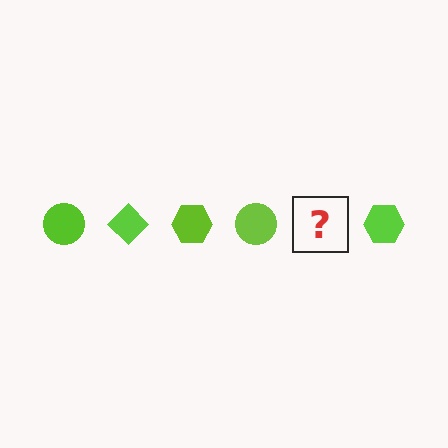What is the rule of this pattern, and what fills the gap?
The rule is that the pattern cycles through circle, diamond, hexagon shapes in lime. The gap should be filled with a lime diamond.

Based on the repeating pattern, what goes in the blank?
The blank should be a lime diamond.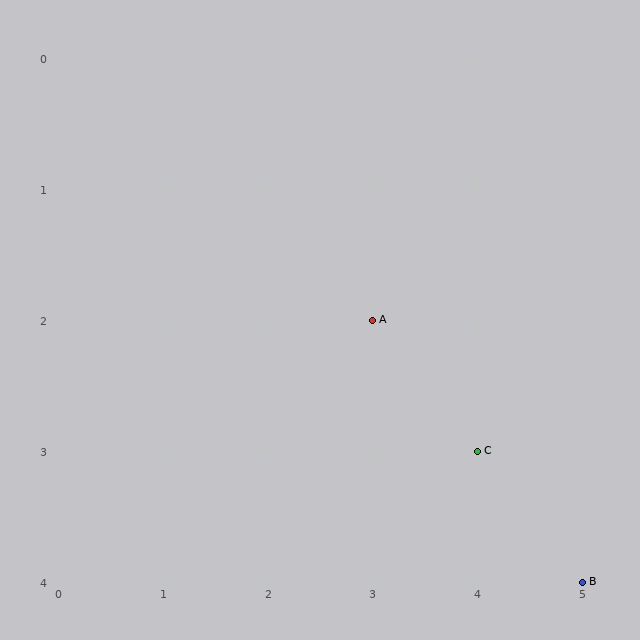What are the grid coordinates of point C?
Point C is at grid coordinates (4, 3).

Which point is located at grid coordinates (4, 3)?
Point C is at (4, 3).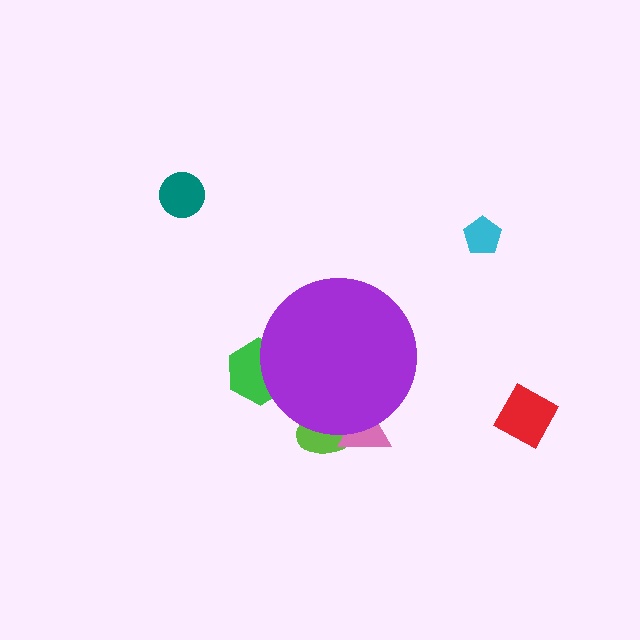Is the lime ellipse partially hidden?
Yes, the lime ellipse is partially hidden behind the purple circle.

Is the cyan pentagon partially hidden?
No, the cyan pentagon is fully visible.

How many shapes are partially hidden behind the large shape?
3 shapes are partially hidden.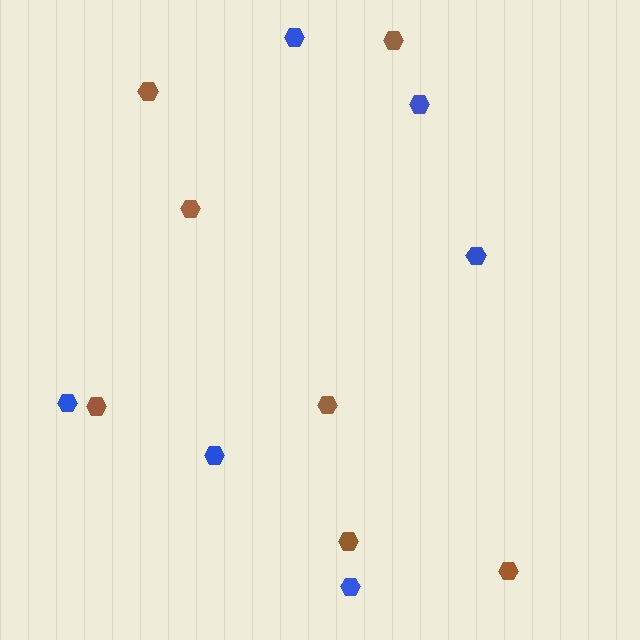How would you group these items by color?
There are 2 groups: one group of blue hexagons (6) and one group of brown hexagons (7).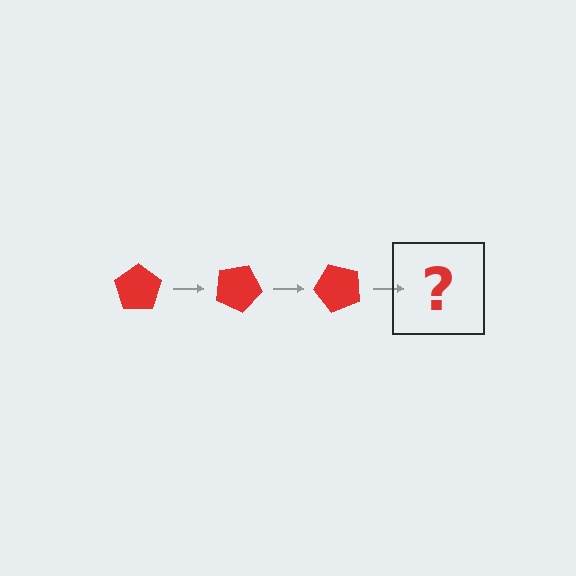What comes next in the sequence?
The next element should be a red pentagon rotated 75 degrees.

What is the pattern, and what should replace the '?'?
The pattern is that the pentagon rotates 25 degrees each step. The '?' should be a red pentagon rotated 75 degrees.